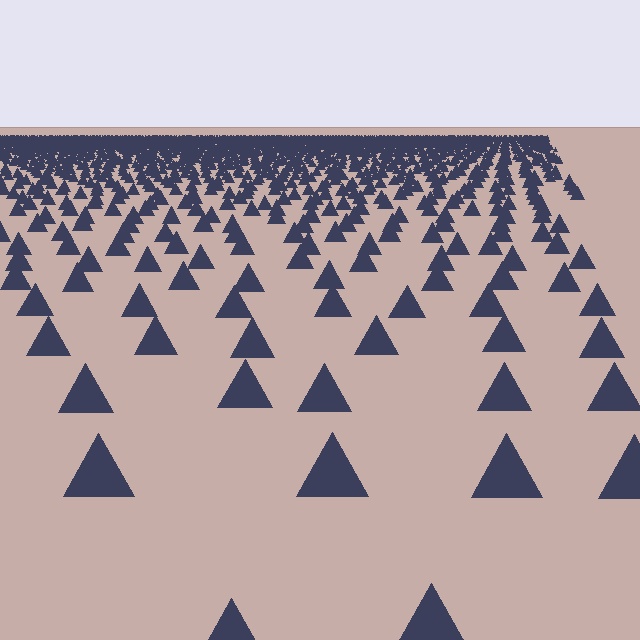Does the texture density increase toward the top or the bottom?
Density increases toward the top.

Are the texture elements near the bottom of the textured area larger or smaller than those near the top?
Larger. Near the bottom, elements are closer to the viewer and appear at a bigger on-screen size.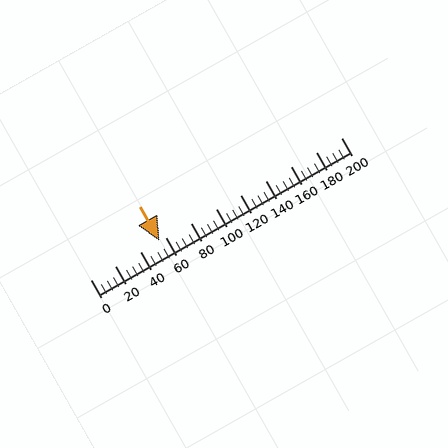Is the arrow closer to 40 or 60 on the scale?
The arrow is closer to 60.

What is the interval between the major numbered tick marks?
The major tick marks are spaced 20 units apart.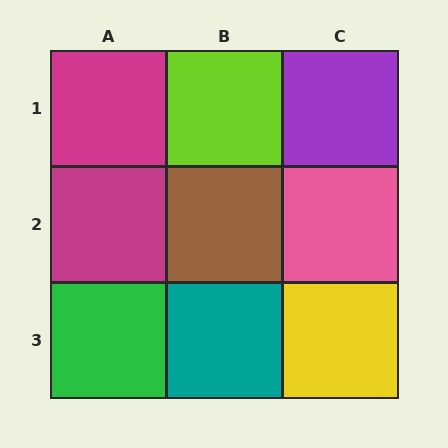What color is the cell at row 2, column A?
Magenta.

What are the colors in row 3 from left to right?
Green, teal, yellow.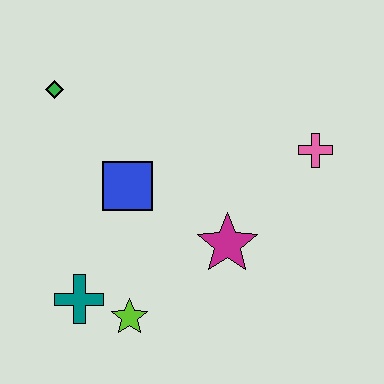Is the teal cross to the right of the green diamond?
Yes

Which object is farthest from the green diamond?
The pink cross is farthest from the green diamond.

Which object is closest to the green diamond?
The blue square is closest to the green diamond.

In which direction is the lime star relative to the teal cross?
The lime star is to the right of the teal cross.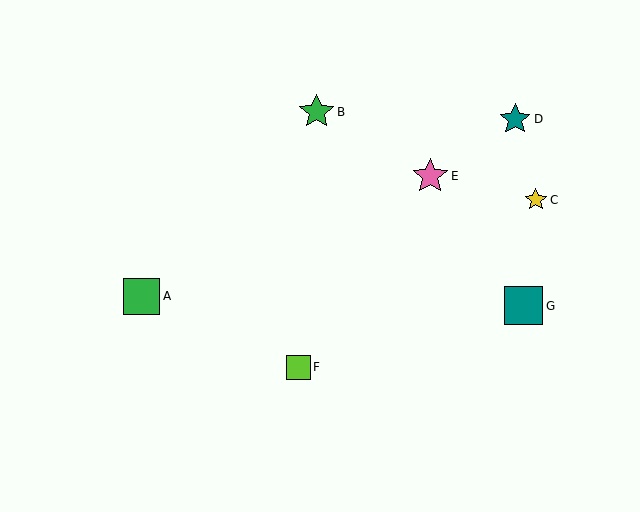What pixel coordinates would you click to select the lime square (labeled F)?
Click at (298, 367) to select the lime square F.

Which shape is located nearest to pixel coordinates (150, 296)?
The green square (labeled A) at (142, 296) is nearest to that location.